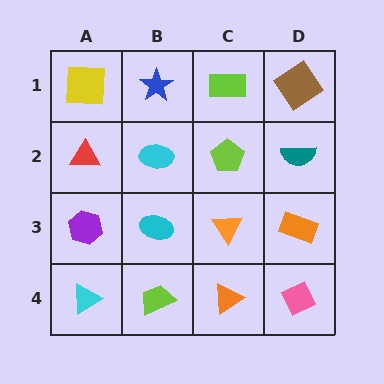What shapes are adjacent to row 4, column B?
A cyan ellipse (row 3, column B), a cyan triangle (row 4, column A), an orange triangle (row 4, column C).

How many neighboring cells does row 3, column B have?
4.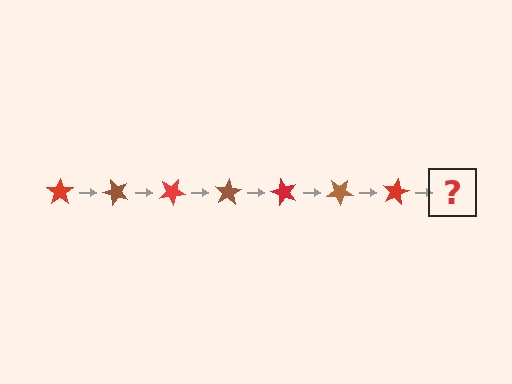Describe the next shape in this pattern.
It should be a brown star, rotated 350 degrees from the start.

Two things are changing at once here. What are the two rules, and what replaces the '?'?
The two rules are that it rotates 50 degrees each step and the color cycles through red and brown. The '?' should be a brown star, rotated 350 degrees from the start.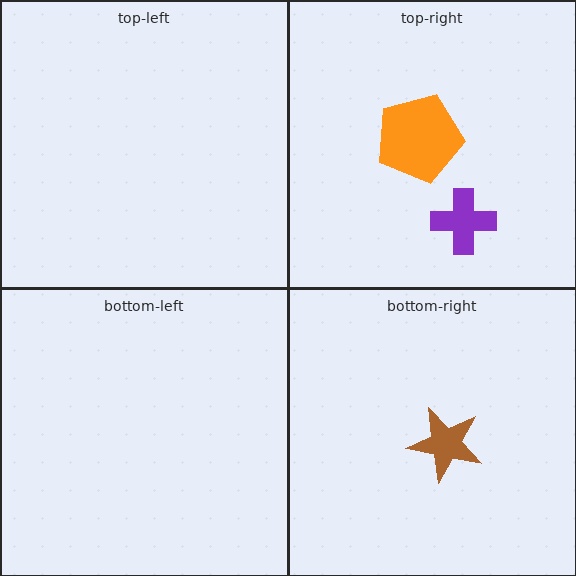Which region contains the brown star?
The bottom-right region.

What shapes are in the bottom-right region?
The brown star.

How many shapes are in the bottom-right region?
1.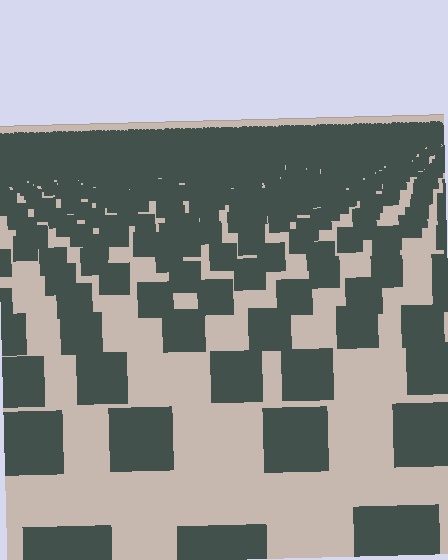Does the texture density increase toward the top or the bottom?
Density increases toward the top.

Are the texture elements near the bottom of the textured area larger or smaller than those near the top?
Larger. Near the bottom, elements are closer to the viewer and appear at a bigger on-screen size.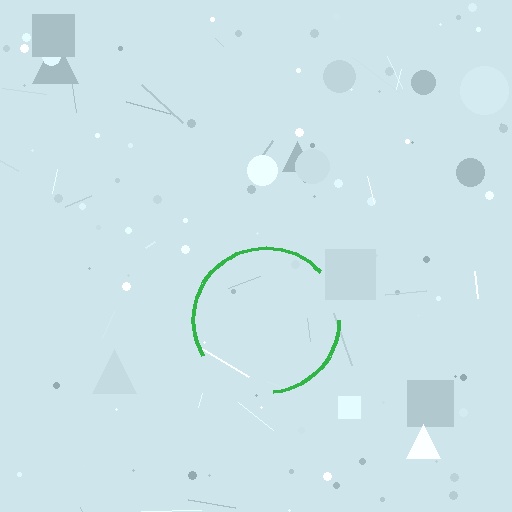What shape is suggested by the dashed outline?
The dashed outline suggests a circle.